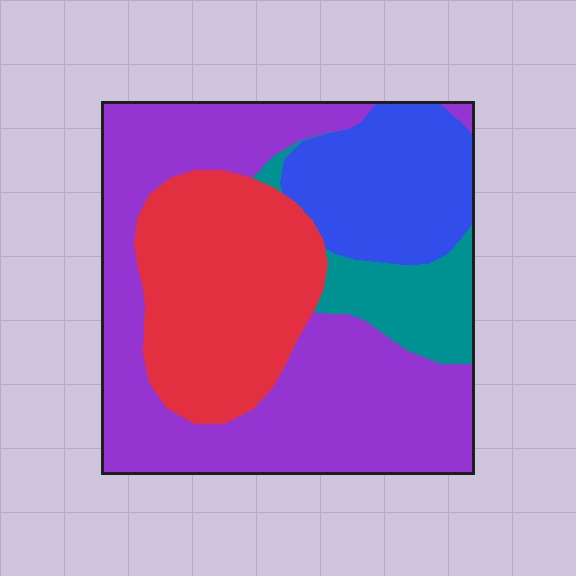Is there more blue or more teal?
Blue.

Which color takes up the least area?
Teal, at roughly 10%.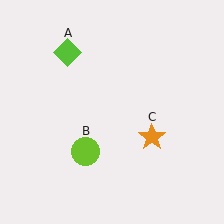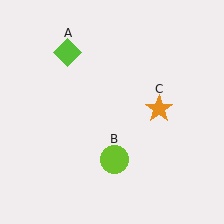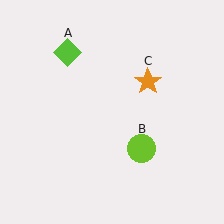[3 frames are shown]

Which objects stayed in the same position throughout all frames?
Lime diamond (object A) remained stationary.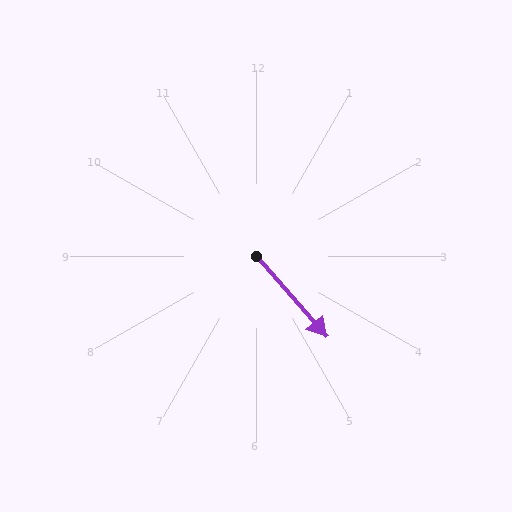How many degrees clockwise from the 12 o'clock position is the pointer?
Approximately 139 degrees.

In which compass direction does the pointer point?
Southeast.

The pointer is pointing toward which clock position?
Roughly 5 o'clock.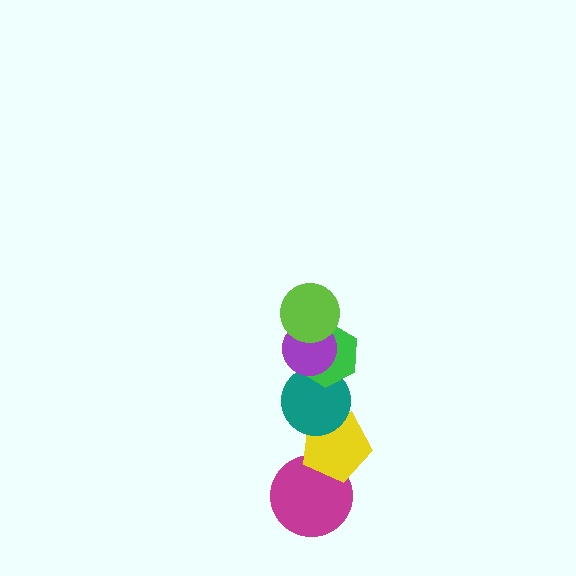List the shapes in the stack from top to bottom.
From top to bottom: the lime circle, the purple circle, the green hexagon, the teal circle, the yellow pentagon, the magenta circle.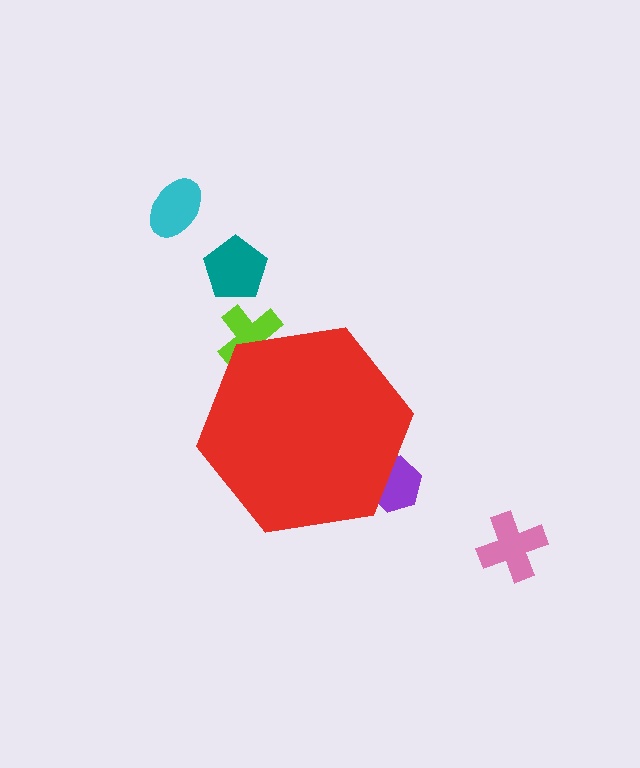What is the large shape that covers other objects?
A red hexagon.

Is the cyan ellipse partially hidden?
No, the cyan ellipse is fully visible.